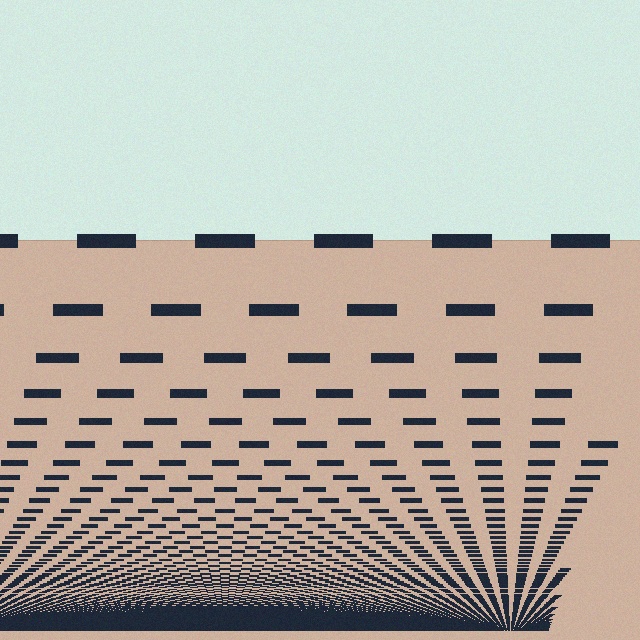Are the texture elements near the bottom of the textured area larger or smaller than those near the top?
Smaller. The gradient is inverted — elements near the bottom are smaller and denser.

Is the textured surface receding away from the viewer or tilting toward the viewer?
The surface appears to tilt toward the viewer. Texture elements get larger and sparser toward the top.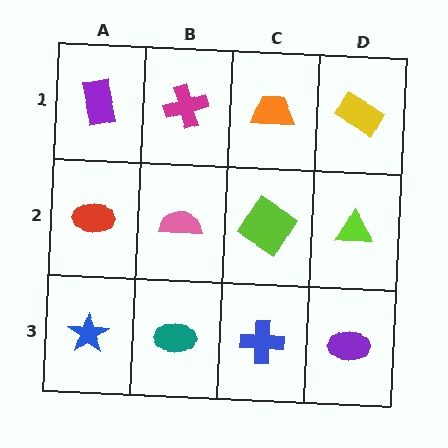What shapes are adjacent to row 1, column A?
A red ellipse (row 2, column A), a magenta cross (row 1, column B).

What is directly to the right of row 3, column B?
A blue cross.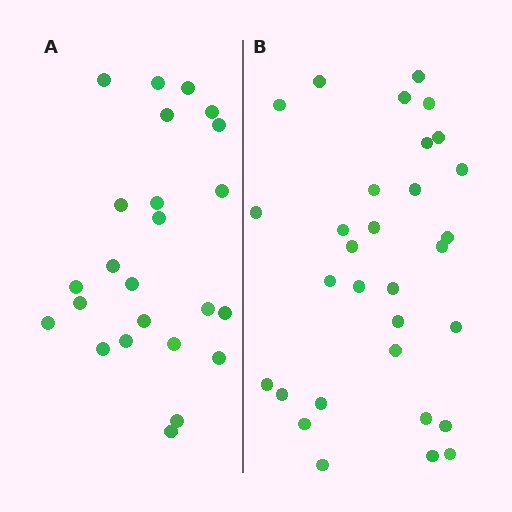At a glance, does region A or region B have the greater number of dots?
Region B (the right region) has more dots.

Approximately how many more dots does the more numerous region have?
Region B has roughly 8 or so more dots than region A.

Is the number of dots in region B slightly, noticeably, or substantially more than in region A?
Region B has noticeably more, but not dramatically so. The ratio is roughly 1.3 to 1.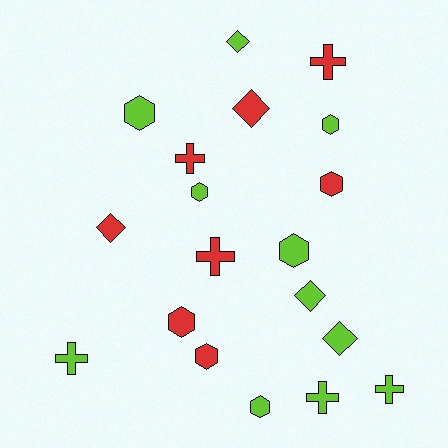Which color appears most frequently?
Lime, with 11 objects.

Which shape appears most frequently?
Hexagon, with 8 objects.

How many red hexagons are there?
There are 3 red hexagons.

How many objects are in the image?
There are 19 objects.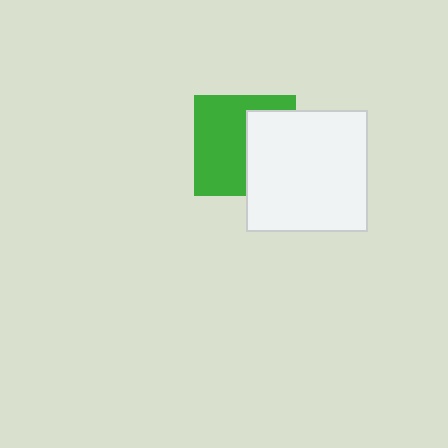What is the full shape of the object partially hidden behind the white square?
The partially hidden object is a green square.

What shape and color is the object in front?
The object in front is a white square.